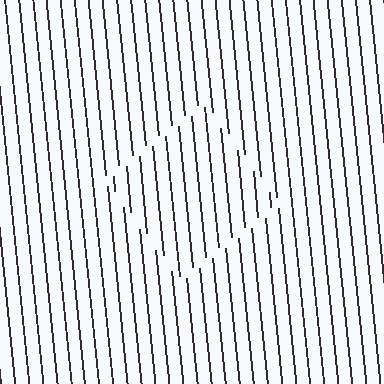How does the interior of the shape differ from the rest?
The interior of the shape contains the same grating, shifted by half a period — the contour is defined by the phase discontinuity where line-ends from the inner and outer gratings abut.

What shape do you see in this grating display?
An illusory square. The interior of the shape contains the same grating, shifted by half a period — the contour is defined by the phase discontinuity where line-ends from the inner and outer gratings abut.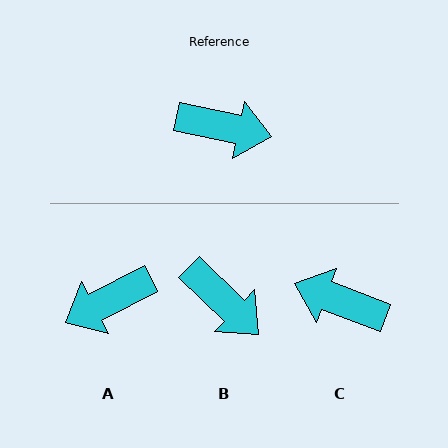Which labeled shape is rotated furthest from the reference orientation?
C, about 171 degrees away.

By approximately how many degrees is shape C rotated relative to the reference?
Approximately 171 degrees counter-clockwise.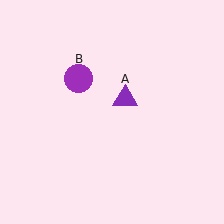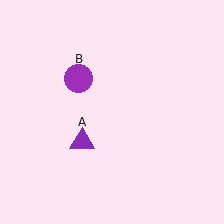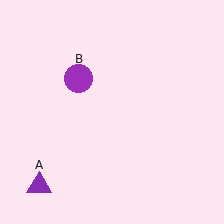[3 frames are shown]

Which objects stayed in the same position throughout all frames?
Purple circle (object B) remained stationary.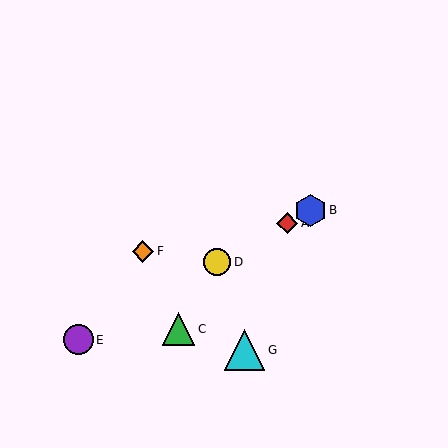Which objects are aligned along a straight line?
Objects A, B, D, E are aligned along a straight line.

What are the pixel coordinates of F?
Object F is at (143, 251).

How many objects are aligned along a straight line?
4 objects (A, B, D, E) are aligned along a straight line.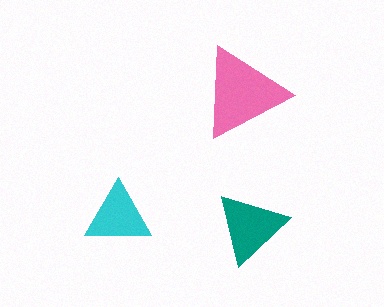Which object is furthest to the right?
The teal triangle is rightmost.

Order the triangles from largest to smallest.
the pink one, the teal one, the cyan one.